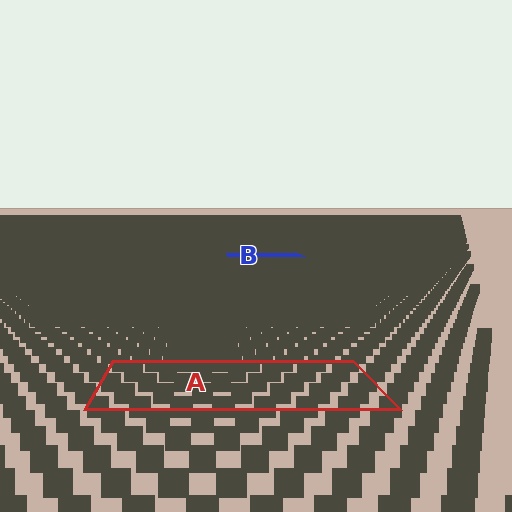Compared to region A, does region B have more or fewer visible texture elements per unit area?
Region B has more texture elements per unit area — they are packed more densely because it is farther away.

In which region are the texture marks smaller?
The texture marks are smaller in region B, because it is farther away.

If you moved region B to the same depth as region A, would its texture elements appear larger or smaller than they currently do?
They would appear larger. At a closer depth, the same texture elements are projected at a bigger on-screen size.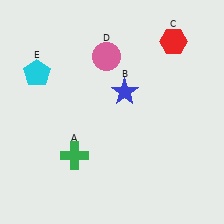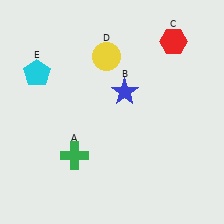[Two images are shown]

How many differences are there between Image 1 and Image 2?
There is 1 difference between the two images.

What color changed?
The circle (D) changed from pink in Image 1 to yellow in Image 2.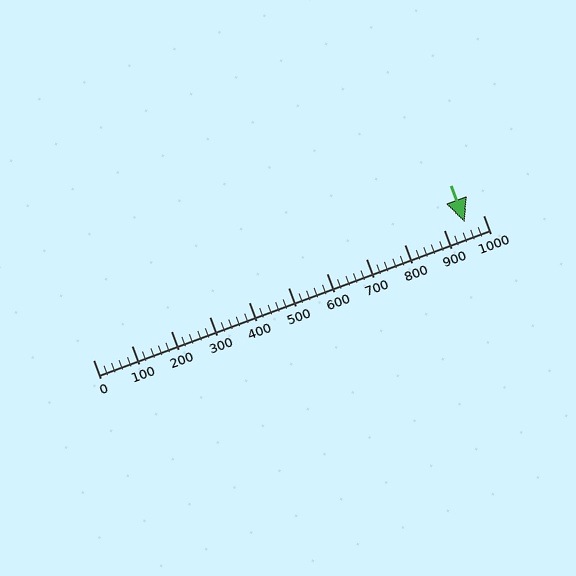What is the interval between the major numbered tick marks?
The major tick marks are spaced 100 units apart.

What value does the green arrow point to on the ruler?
The green arrow points to approximately 952.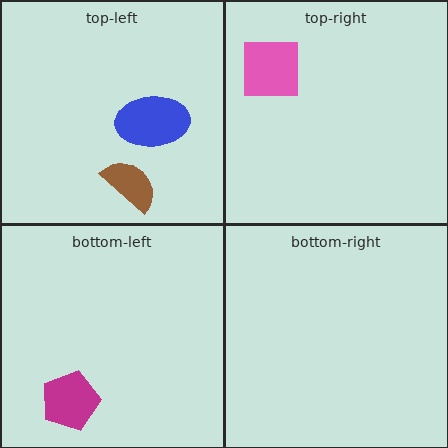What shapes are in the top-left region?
The blue ellipse, the brown semicircle.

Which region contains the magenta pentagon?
The bottom-left region.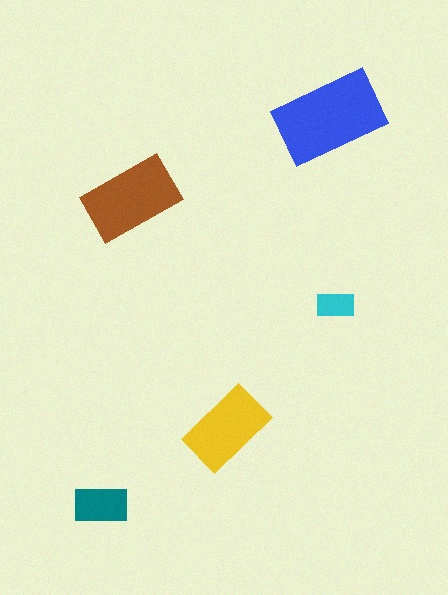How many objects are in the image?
There are 5 objects in the image.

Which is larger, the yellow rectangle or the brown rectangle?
The brown one.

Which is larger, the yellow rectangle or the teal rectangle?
The yellow one.